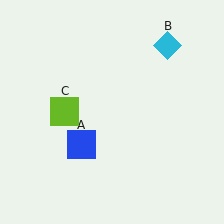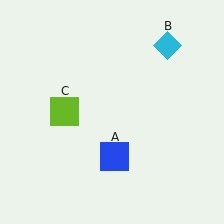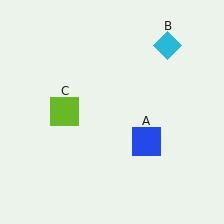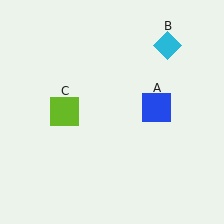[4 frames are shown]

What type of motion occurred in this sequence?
The blue square (object A) rotated counterclockwise around the center of the scene.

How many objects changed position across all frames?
1 object changed position: blue square (object A).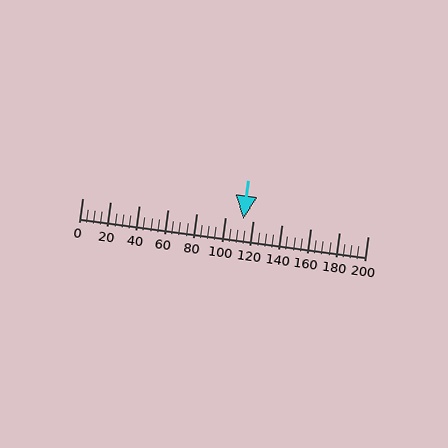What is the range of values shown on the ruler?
The ruler shows values from 0 to 200.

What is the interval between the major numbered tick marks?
The major tick marks are spaced 20 units apart.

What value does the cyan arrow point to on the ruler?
The cyan arrow points to approximately 113.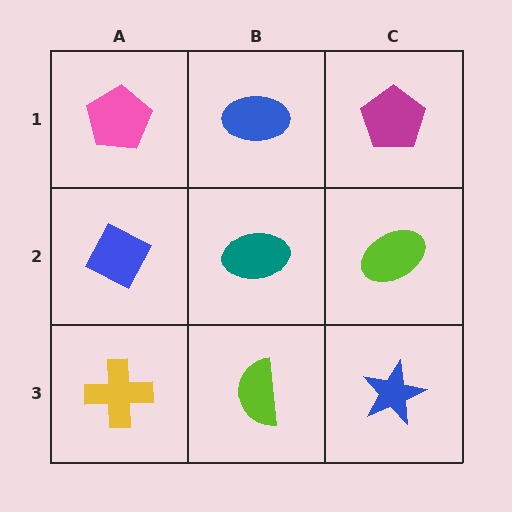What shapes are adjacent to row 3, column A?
A blue diamond (row 2, column A), a lime semicircle (row 3, column B).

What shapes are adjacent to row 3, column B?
A teal ellipse (row 2, column B), a yellow cross (row 3, column A), a blue star (row 3, column C).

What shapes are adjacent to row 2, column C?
A magenta pentagon (row 1, column C), a blue star (row 3, column C), a teal ellipse (row 2, column B).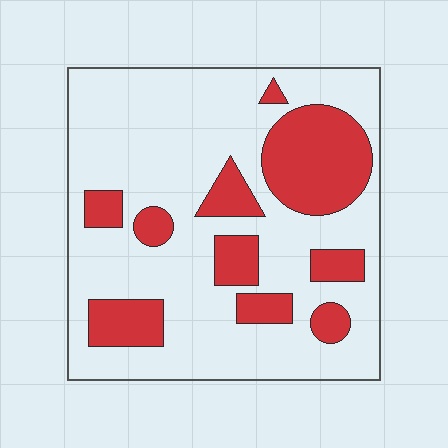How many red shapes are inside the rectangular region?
10.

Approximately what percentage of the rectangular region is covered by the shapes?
Approximately 25%.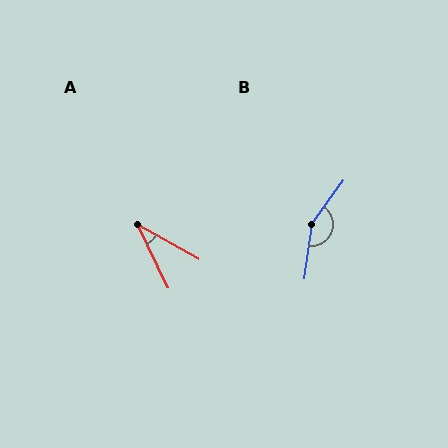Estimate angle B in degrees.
Approximately 151 degrees.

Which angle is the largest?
B, at approximately 151 degrees.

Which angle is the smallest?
A, at approximately 36 degrees.